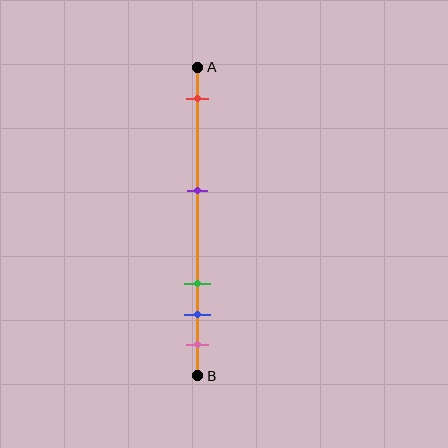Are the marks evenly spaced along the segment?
No, the marks are not evenly spaced.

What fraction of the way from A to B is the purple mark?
The purple mark is approximately 40% (0.4) of the way from A to B.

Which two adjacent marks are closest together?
The blue and pink marks are the closest adjacent pair.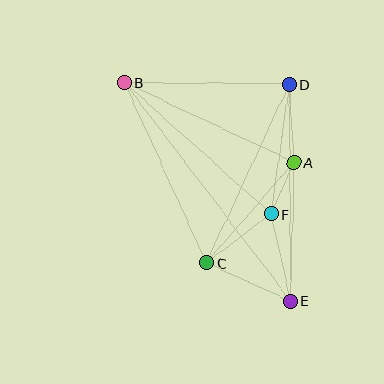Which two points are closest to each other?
Points A and F are closest to each other.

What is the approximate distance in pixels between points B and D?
The distance between B and D is approximately 165 pixels.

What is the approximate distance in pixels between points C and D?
The distance between C and D is approximately 197 pixels.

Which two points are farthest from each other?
Points B and E are farthest from each other.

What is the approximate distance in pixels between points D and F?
The distance between D and F is approximately 131 pixels.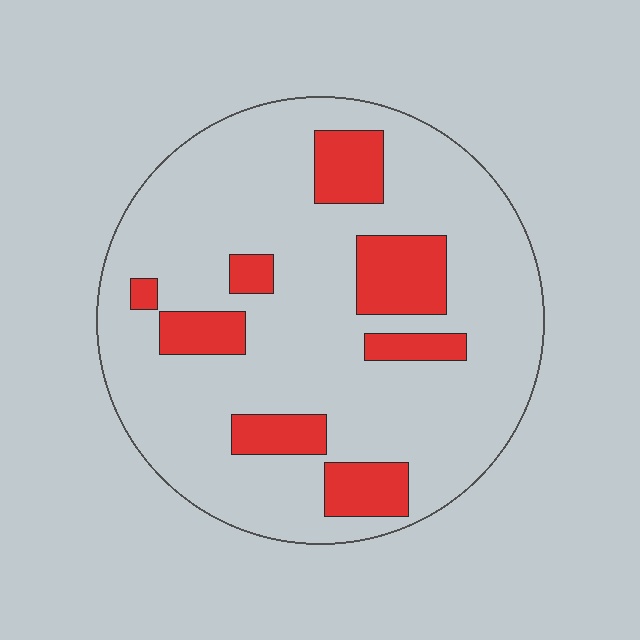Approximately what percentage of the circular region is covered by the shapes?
Approximately 20%.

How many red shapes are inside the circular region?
8.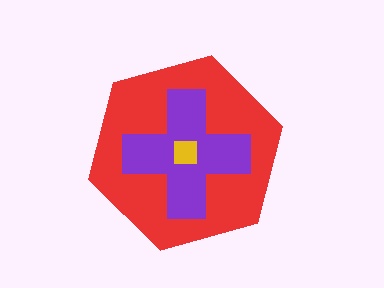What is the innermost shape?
The yellow square.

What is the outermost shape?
The red hexagon.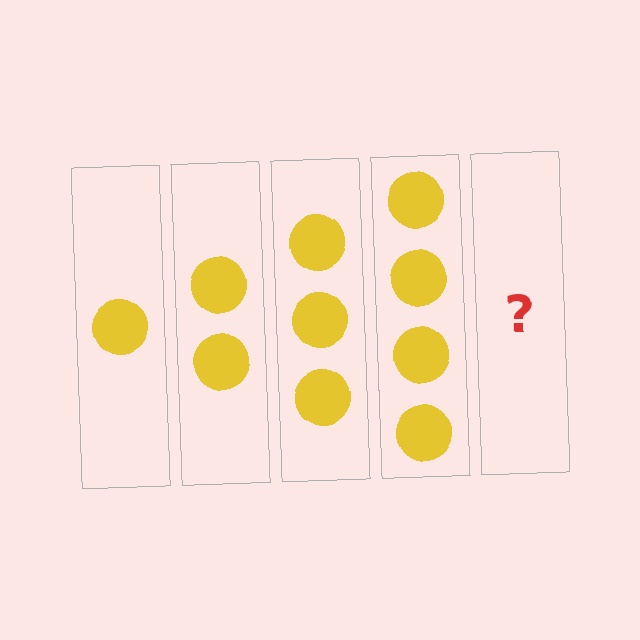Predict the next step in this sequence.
The next step is 5 circles.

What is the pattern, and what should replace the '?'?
The pattern is that each step adds one more circle. The '?' should be 5 circles.